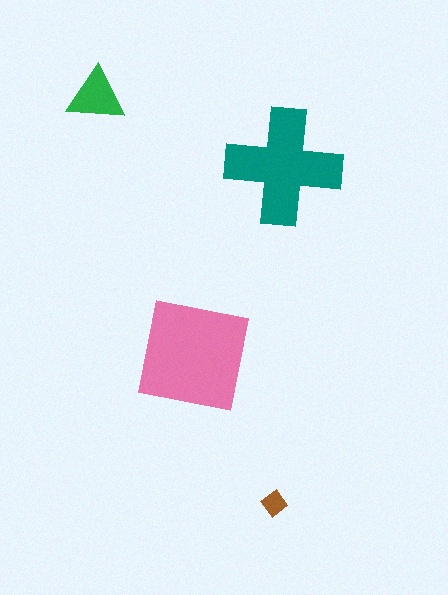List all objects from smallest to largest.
The brown diamond, the green triangle, the teal cross, the pink square.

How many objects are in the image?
There are 4 objects in the image.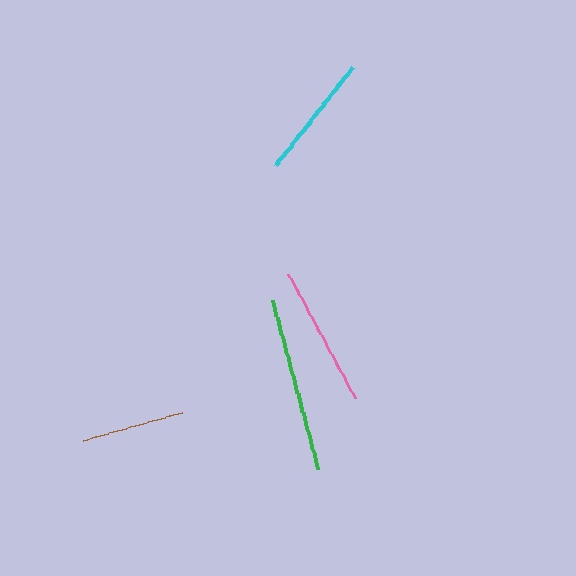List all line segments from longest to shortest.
From longest to shortest: green, pink, cyan, brown.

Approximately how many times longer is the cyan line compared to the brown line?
The cyan line is approximately 1.2 times the length of the brown line.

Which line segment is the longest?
The green line is the longest at approximately 174 pixels.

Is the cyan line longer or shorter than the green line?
The green line is longer than the cyan line.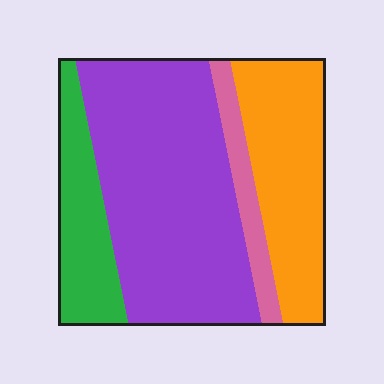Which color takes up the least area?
Pink, at roughly 10%.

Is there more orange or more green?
Orange.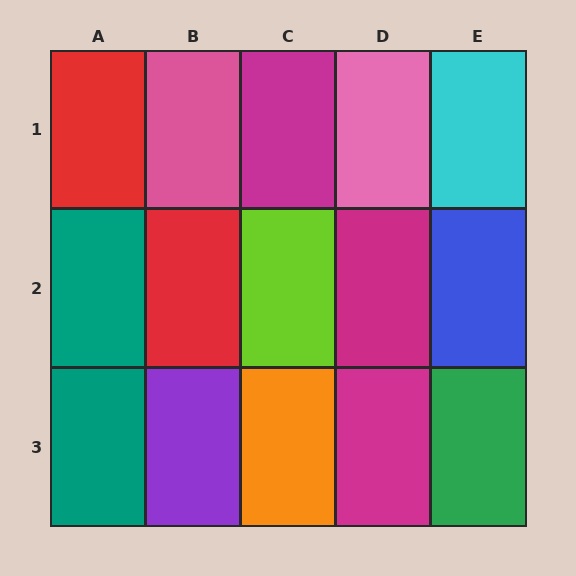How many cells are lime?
1 cell is lime.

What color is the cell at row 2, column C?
Lime.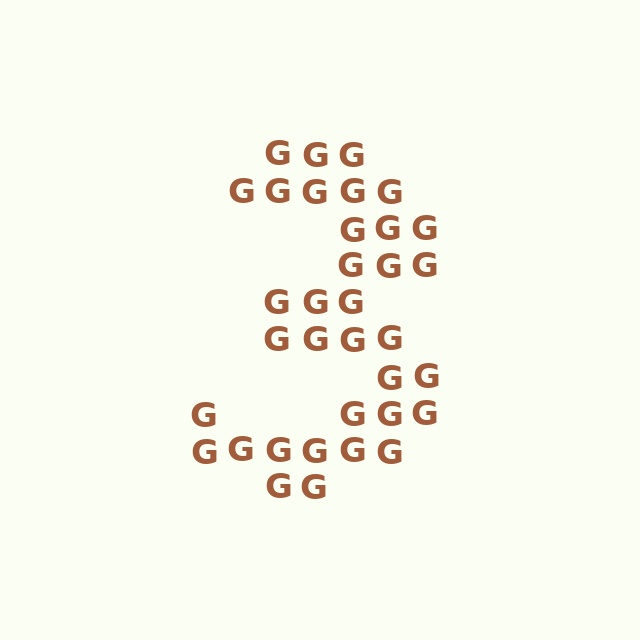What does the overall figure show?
The overall figure shows the digit 3.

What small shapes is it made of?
It is made of small letter G's.